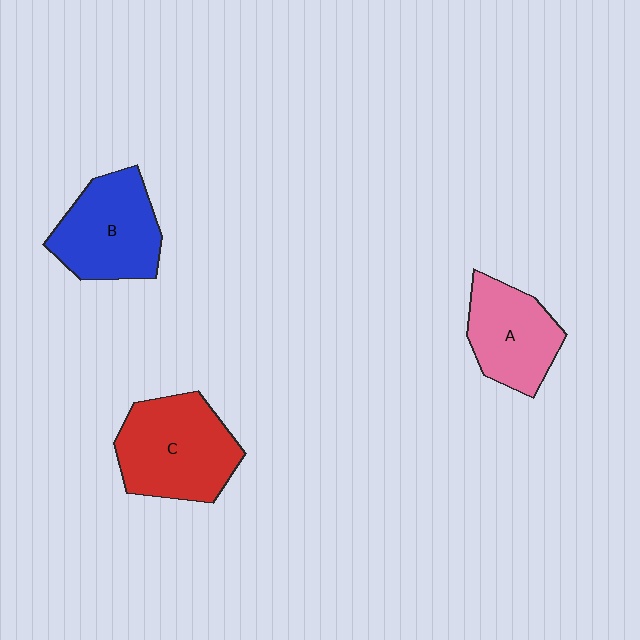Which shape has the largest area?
Shape C (red).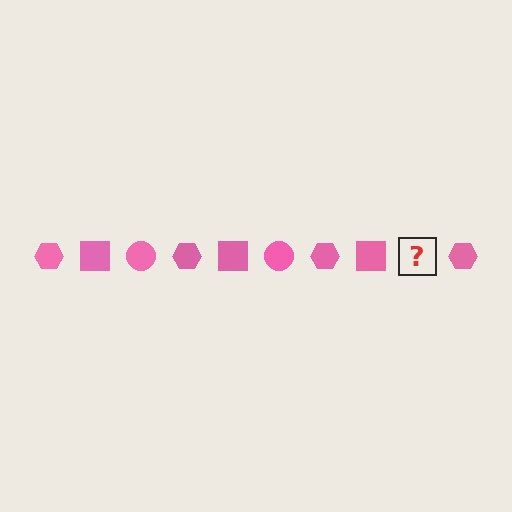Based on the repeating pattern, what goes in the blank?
The blank should be a pink circle.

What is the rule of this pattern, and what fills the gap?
The rule is that the pattern cycles through hexagon, square, circle shapes in pink. The gap should be filled with a pink circle.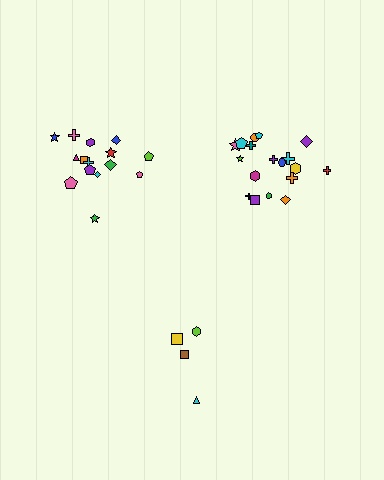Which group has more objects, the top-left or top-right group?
The top-right group.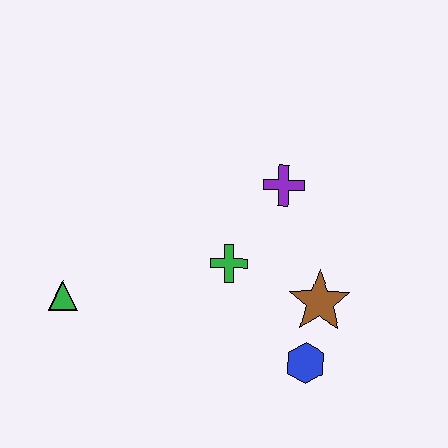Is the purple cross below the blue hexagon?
No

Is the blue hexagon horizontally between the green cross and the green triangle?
No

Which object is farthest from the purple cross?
The green triangle is farthest from the purple cross.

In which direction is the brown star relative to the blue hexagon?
The brown star is above the blue hexagon.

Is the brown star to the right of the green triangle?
Yes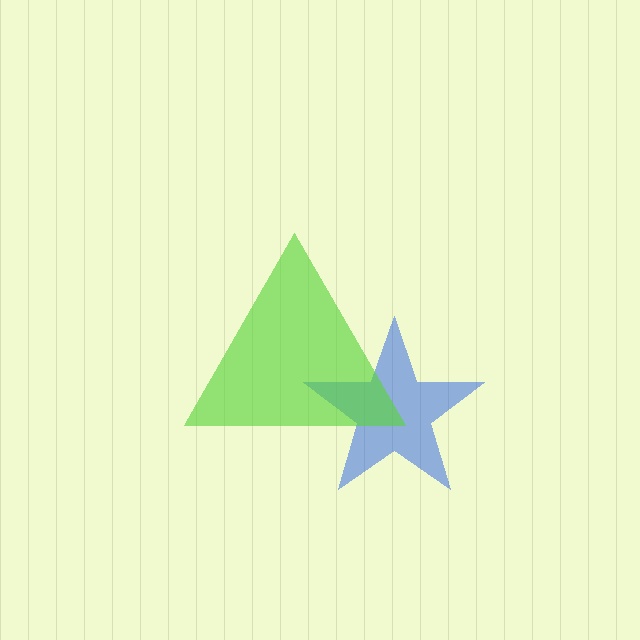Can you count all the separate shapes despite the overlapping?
Yes, there are 2 separate shapes.